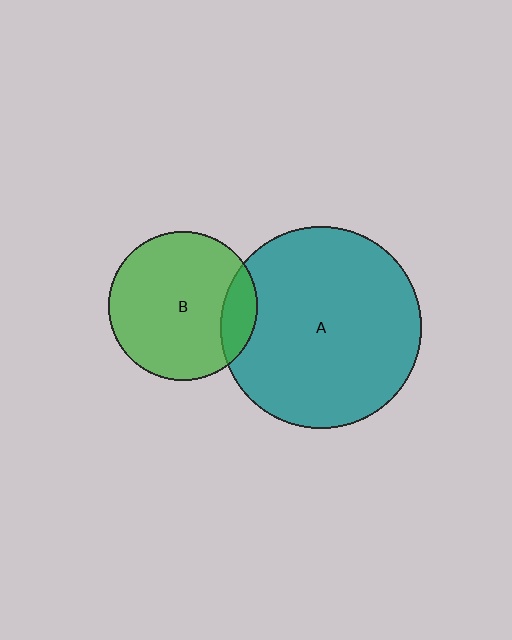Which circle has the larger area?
Circle A (teal).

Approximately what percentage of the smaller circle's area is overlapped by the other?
Approximately 15%.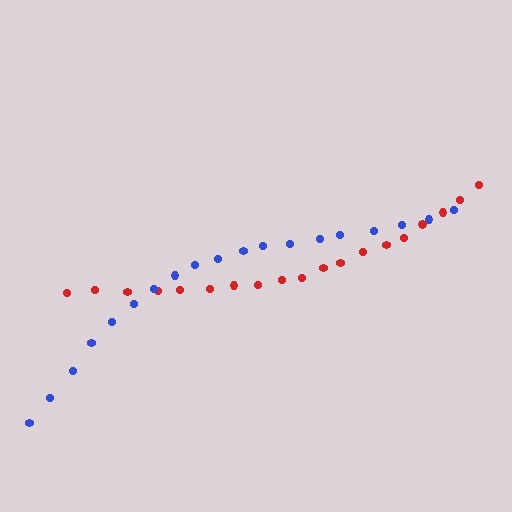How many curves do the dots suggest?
There are 2 distinct paths.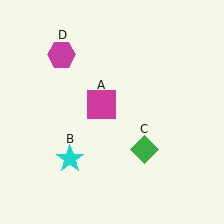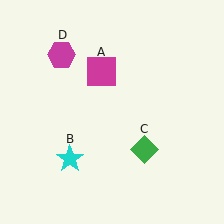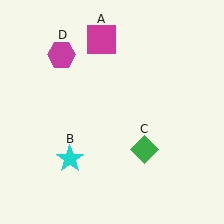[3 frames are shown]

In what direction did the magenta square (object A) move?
The magenta square (object A) moved up.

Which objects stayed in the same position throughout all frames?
Cyan star (object B) and green diamond (object C) and magenta hexagon (object D) remained stationary.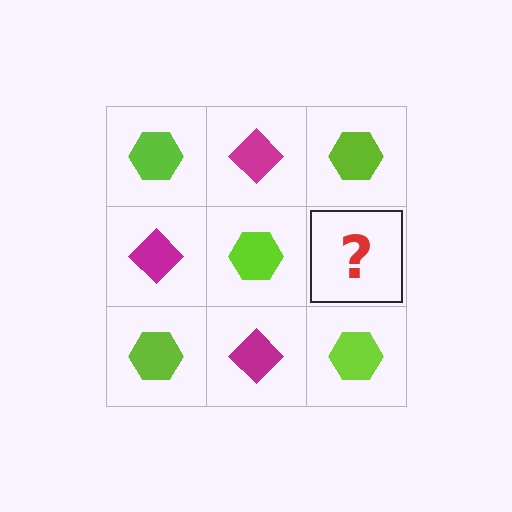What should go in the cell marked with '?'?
The missing cell should contain a magenta diamond.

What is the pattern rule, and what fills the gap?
The rule is that it alternates lime hexagon and magenta diamond in a checkerboard pattern. The gap should be filled with a magenta diamond.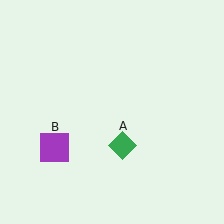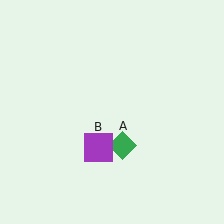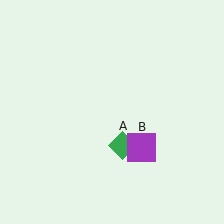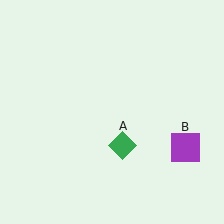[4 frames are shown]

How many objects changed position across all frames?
1 object changed position: purple square (object B).